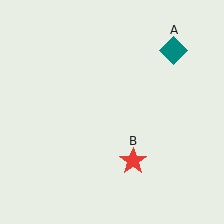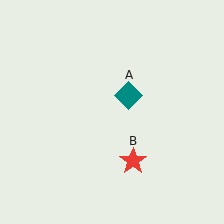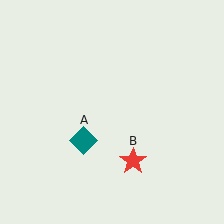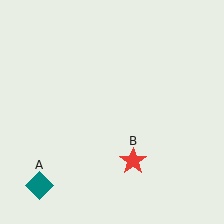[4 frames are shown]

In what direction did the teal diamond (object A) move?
The teal diamond (object A) moved down and to the left.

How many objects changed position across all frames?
1 object changed position: teal diamond (object A).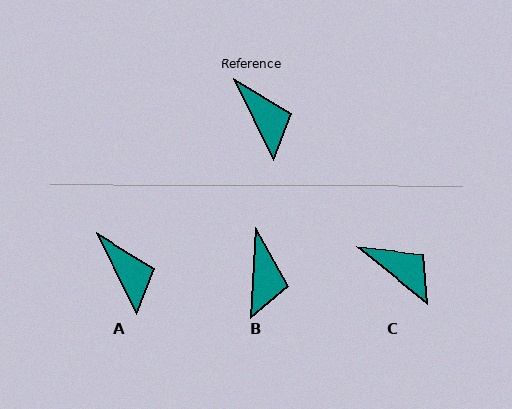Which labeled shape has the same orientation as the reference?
A.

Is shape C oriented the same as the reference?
No, it is off by about 25 degrees.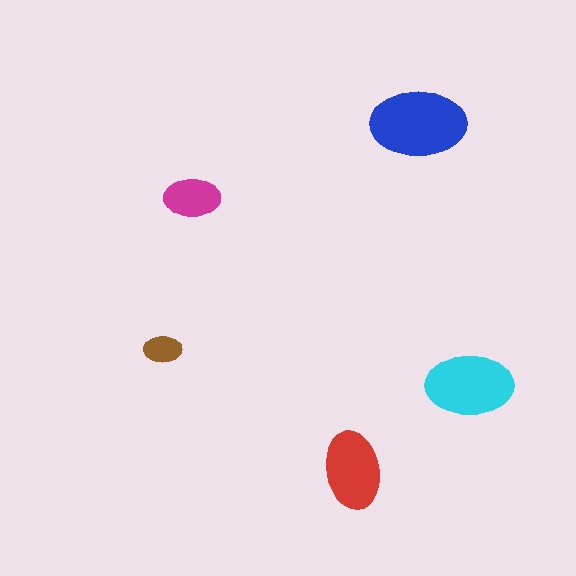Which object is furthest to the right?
The cyan ellipse is rightmost.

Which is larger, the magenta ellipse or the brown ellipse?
The magenta one.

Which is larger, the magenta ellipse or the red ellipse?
The red one.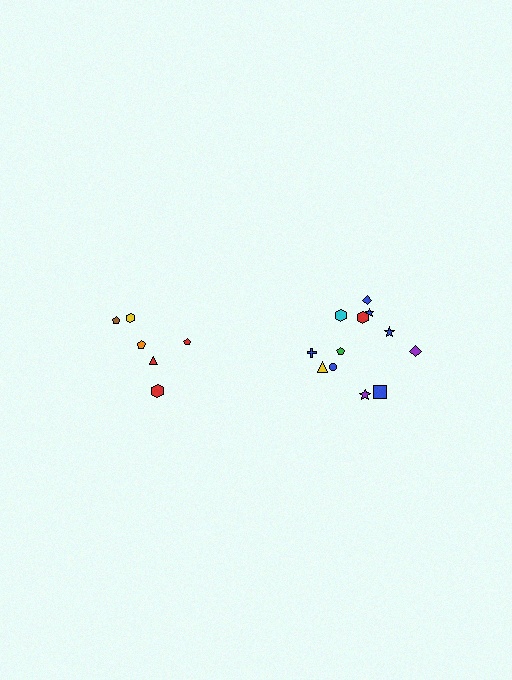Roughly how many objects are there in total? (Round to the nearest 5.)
Roughly 20 objects in total.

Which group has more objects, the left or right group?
The right group.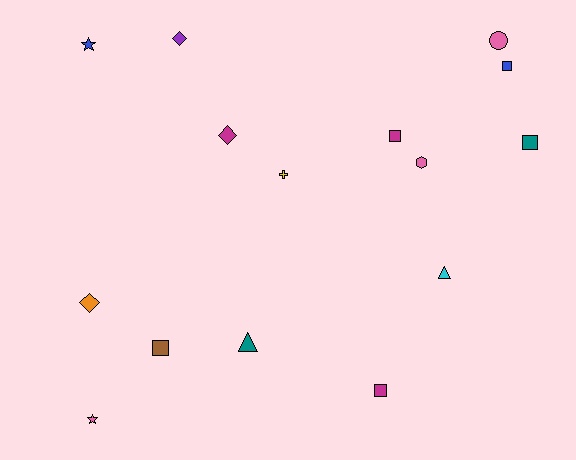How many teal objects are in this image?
There are 2 teal objects.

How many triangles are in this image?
There are 2 triangles.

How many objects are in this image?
There are 15 objects.